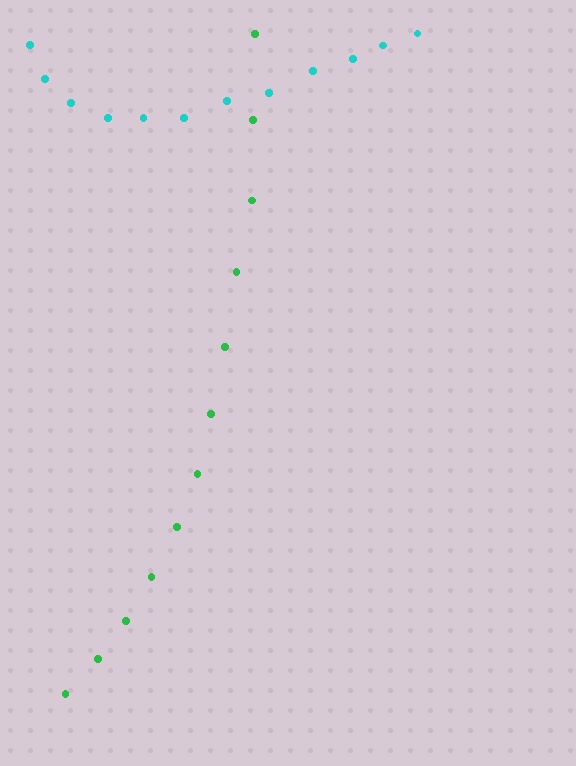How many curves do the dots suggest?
There are 2 distinct paths.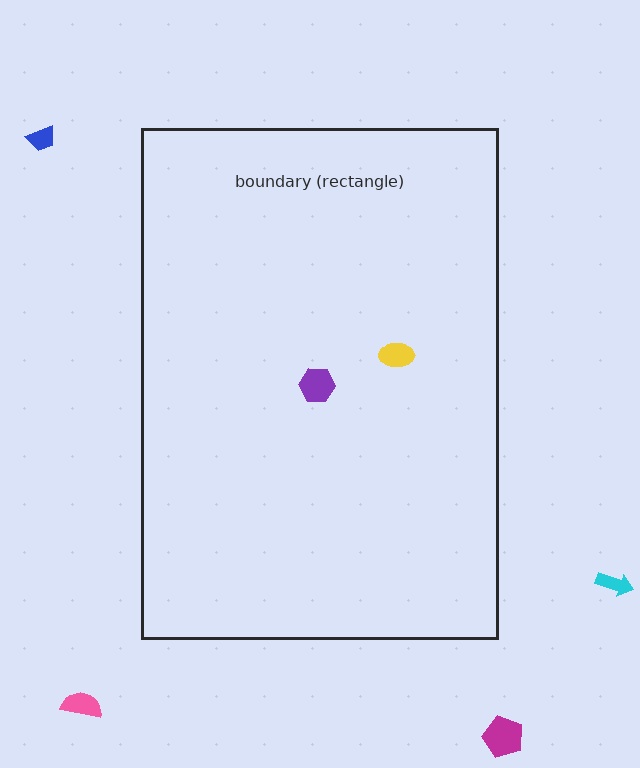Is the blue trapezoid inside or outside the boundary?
Outside.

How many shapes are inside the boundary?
2 inside, 4 outside.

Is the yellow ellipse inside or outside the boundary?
Inside.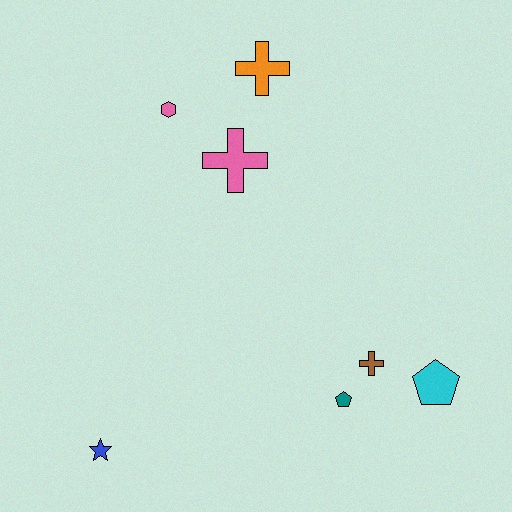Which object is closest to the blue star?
The teal pentagon is closest to the blue star.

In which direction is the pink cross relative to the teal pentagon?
The pink cross is above the teal pentagon.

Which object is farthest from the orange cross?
The blue star is farthest from the orange cross.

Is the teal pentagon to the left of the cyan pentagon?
Yes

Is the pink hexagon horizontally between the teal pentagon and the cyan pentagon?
No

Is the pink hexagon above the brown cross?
Yes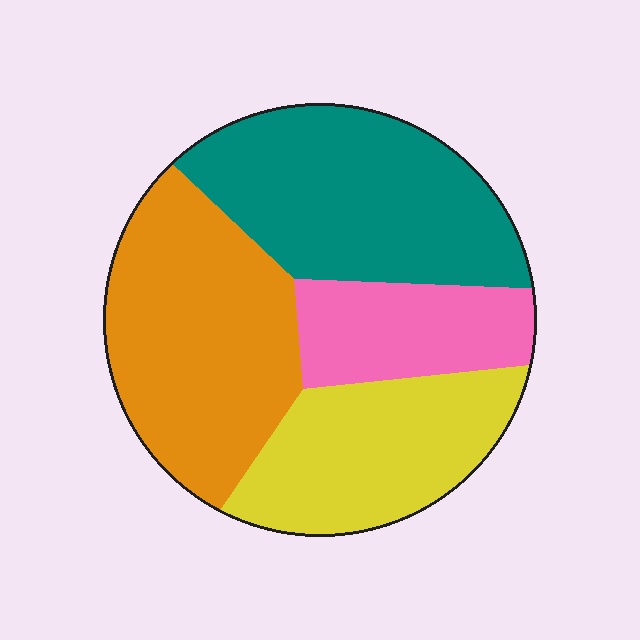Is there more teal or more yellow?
Teal.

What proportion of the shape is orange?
Orange covers around 30% of the shape.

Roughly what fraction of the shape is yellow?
Yellow takes up about one quarter (1/4) of the shape.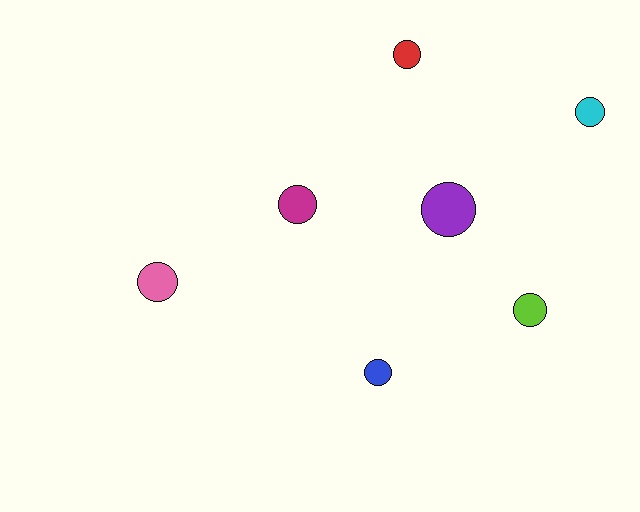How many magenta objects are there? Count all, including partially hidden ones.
There is 1 magenta object.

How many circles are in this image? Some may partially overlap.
There are 7 circles.